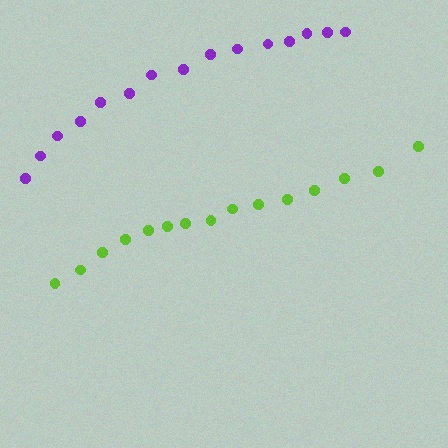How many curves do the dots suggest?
There are 2 distinct paths.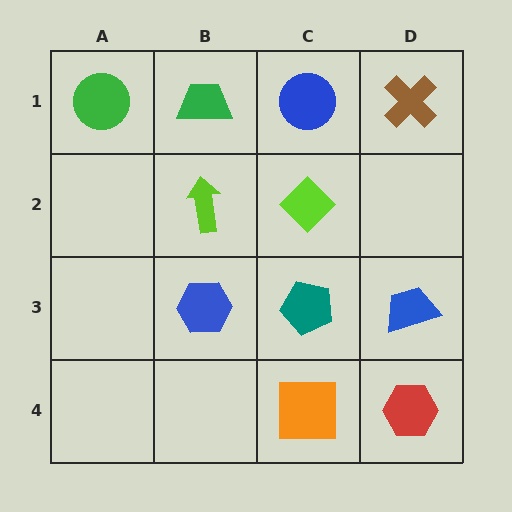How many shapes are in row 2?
2 shapes.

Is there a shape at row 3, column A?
No, that cell is empty.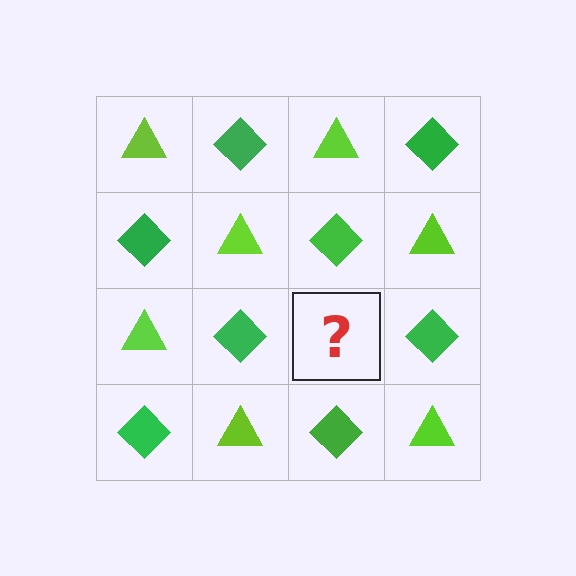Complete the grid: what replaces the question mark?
The question mark should be replaced with a lime triangle.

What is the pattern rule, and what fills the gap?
The rule is that it alternates lime triangle and green diamond in a checkerboard pattern. The gap should be filled with a lime triangle.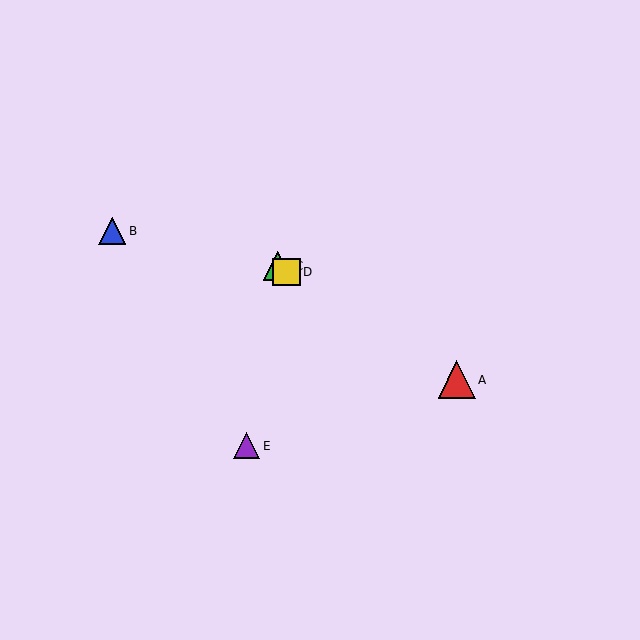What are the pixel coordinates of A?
Object A is at (457, 380).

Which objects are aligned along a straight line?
Objects A, C, D are aligned along a straight line.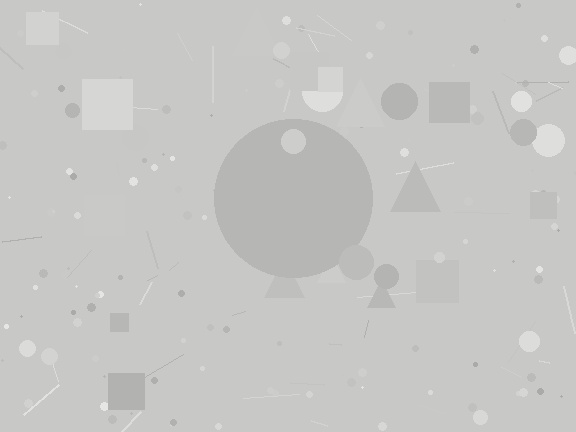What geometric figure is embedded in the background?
A circle is embedded in the background.